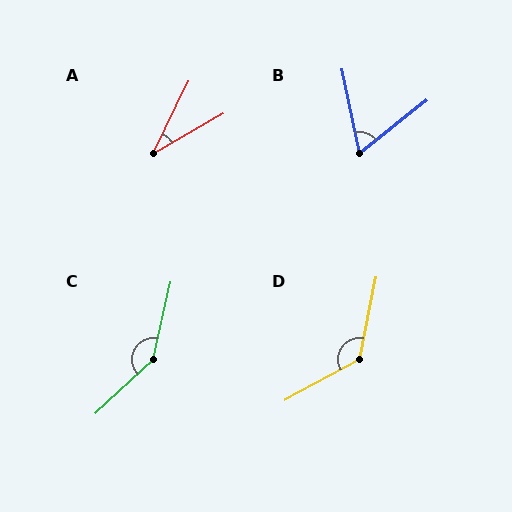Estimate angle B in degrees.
Approximately 63 degrees.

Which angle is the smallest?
A, at approximately 34 degrees.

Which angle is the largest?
C, at approximately 146 degrees.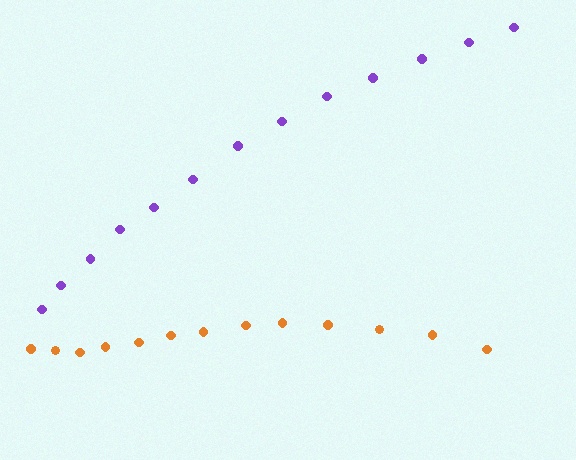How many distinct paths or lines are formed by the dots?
There are 2 distinct paths.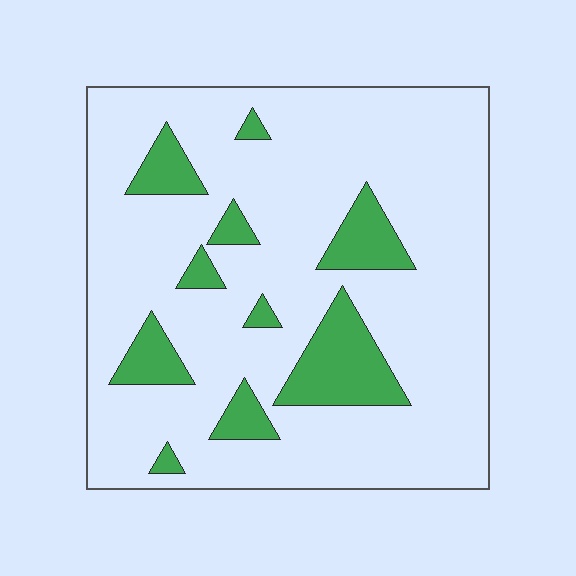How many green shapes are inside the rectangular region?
10.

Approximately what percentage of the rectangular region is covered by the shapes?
Approximately 15%.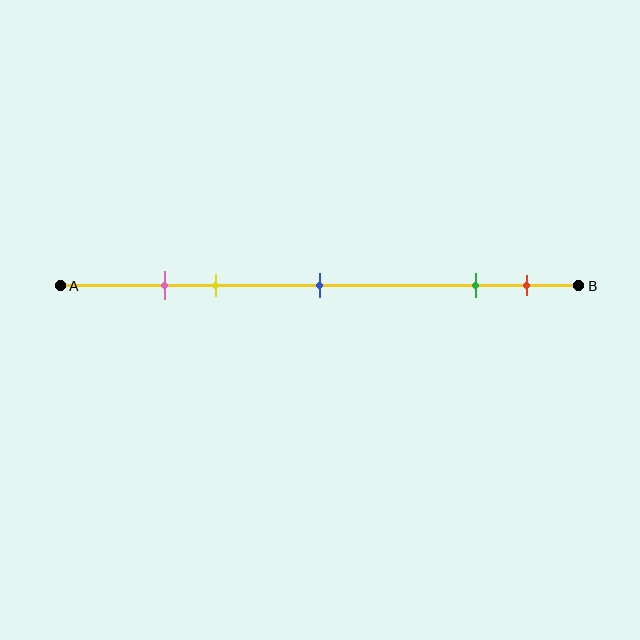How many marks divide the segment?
There are 5 marks dividing the segment.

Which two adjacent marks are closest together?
The pink and yellow marks are the closest adjacent pair.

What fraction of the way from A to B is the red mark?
The red mark is approximately 90% (0.9) of the way from A to B.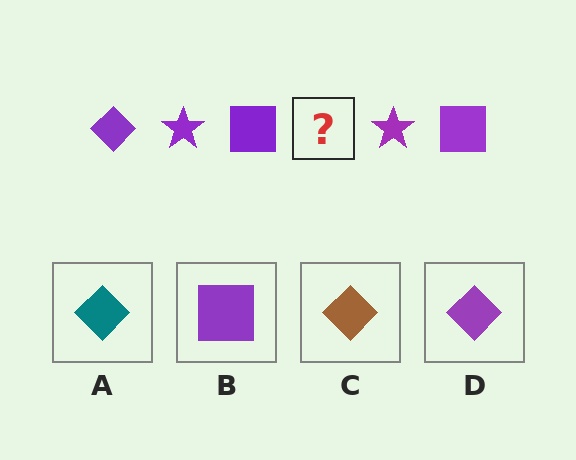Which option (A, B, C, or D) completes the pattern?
D.